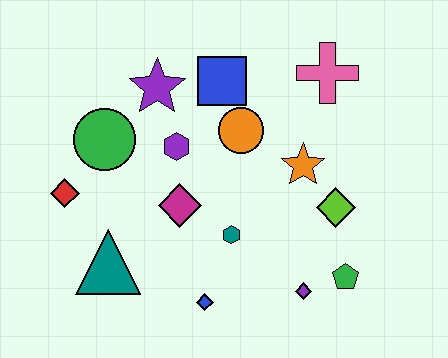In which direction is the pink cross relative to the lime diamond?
The pink cross is above the lime diamond.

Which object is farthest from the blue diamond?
The pink cross is farthest from the blue diamond.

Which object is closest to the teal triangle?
The red diamond is closest to the teal triangle.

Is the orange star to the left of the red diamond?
No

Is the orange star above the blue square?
No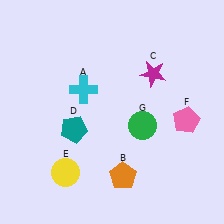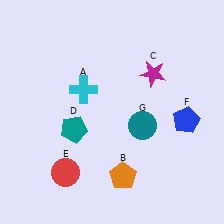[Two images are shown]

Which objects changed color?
E changed from yellow to red. F changed from pink to blue. G changed from green to teal.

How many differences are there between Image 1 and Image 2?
There are 3 differences between the two images.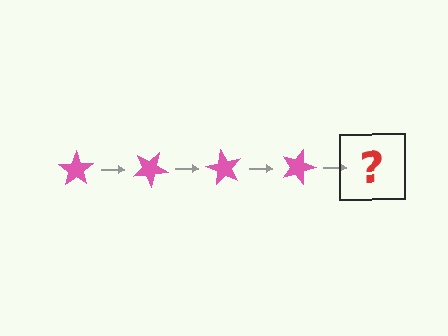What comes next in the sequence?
The next element should be a pink star rotated 120 degrees.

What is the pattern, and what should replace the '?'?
The pattern is that the star rotates 30 degrees each step. The '?' should be a pink star rotated 120 degrees.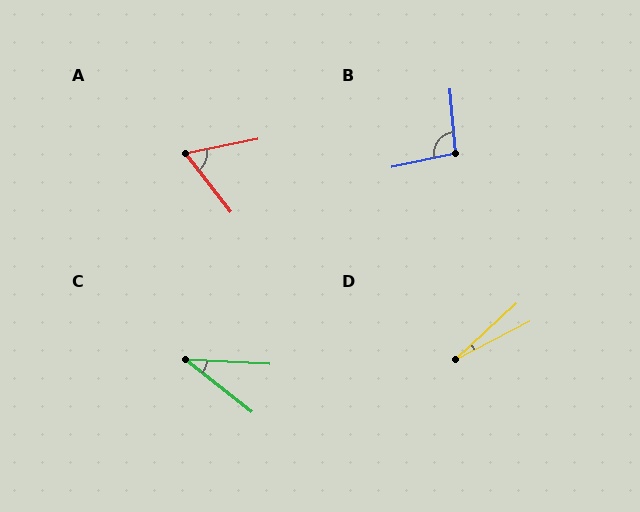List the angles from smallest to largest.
D (16°), C (35°), A (64°), B (98°).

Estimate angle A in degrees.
Approximately 64 degrees.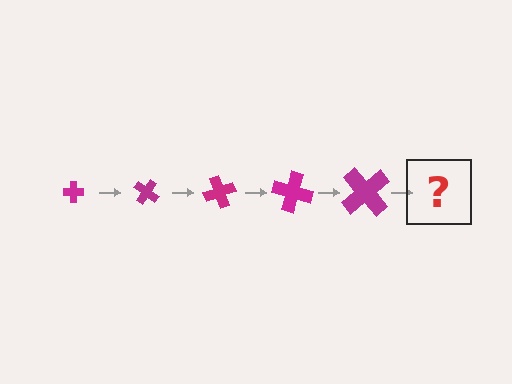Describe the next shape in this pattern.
It should be a cross, larger than the previous one and rotated 175 degrees from the start.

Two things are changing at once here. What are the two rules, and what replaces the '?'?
The two rules are that the cross grows larger each step and it rotates 35 degrees each step. The '?' should be a cross, larger than the previous one and rotated 175 degrees from the start.